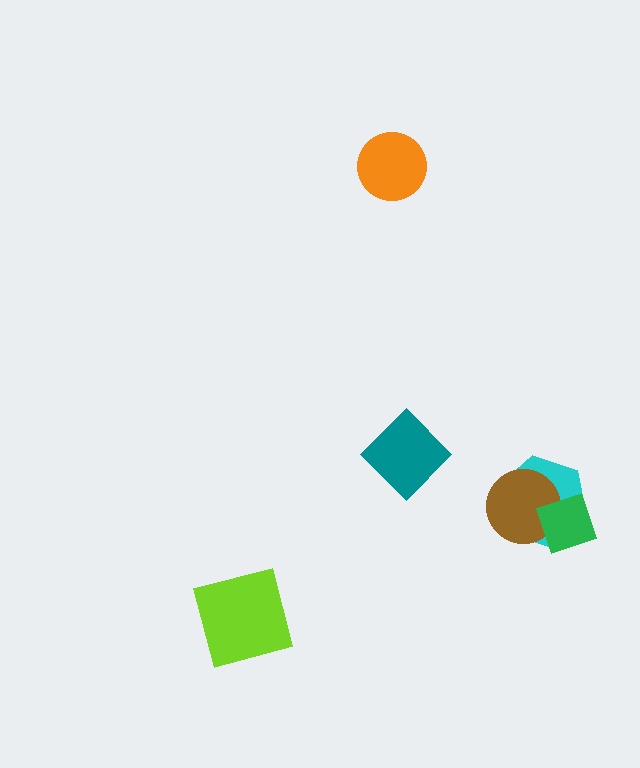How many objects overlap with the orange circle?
0 objects overlap with the orange circle.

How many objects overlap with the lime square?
0 objects overlap with the lime square.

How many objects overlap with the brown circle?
2 objects overlap with the brown circle.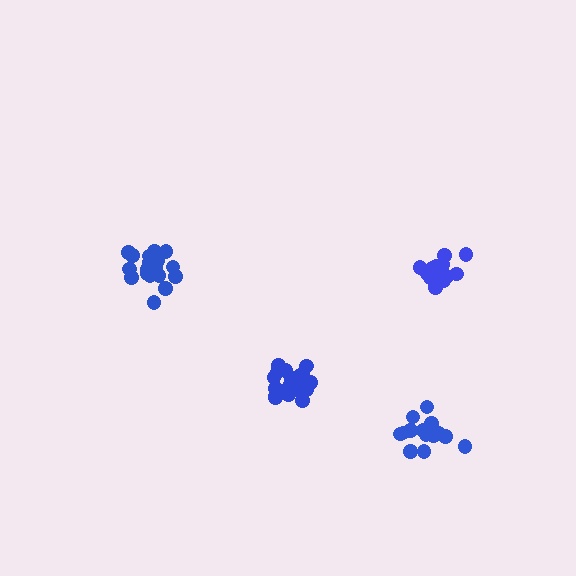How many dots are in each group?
Group 1: 19 dots, Group 2: 20 dots, Group 3: 15 dots, Group 4: 15 dots (69 total).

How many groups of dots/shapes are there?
There are 4 groups.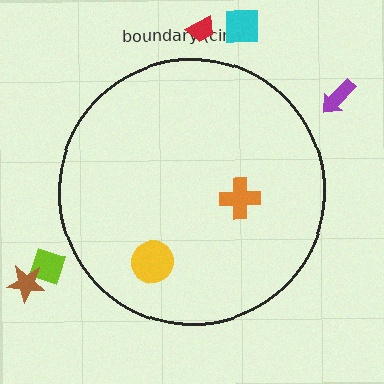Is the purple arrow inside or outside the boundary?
Outside.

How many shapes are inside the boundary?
2 inside, 5 outside.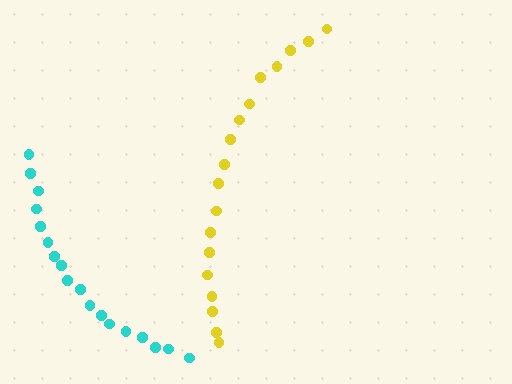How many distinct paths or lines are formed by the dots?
There are 2 distinct paths.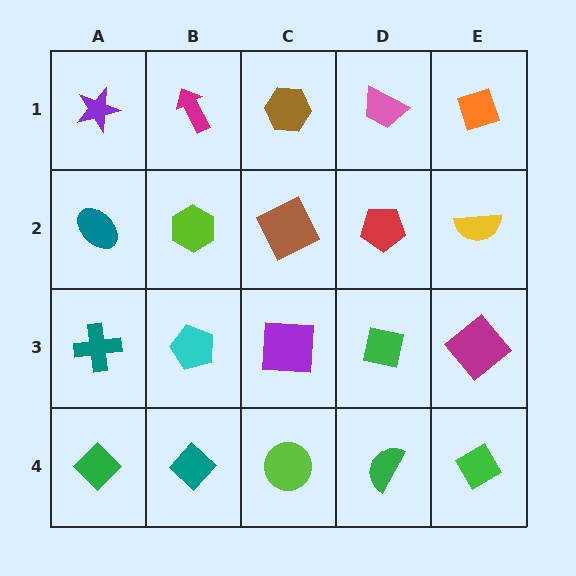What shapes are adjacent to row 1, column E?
A yellow semicircle (row 2, column E), a pink trapezoid (row 1, column D).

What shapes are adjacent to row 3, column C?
A brown square (row 2, column C), a lime circle (row 4, column C), a cyan pentagon (row 3, column B), a green square (row 3, column D).